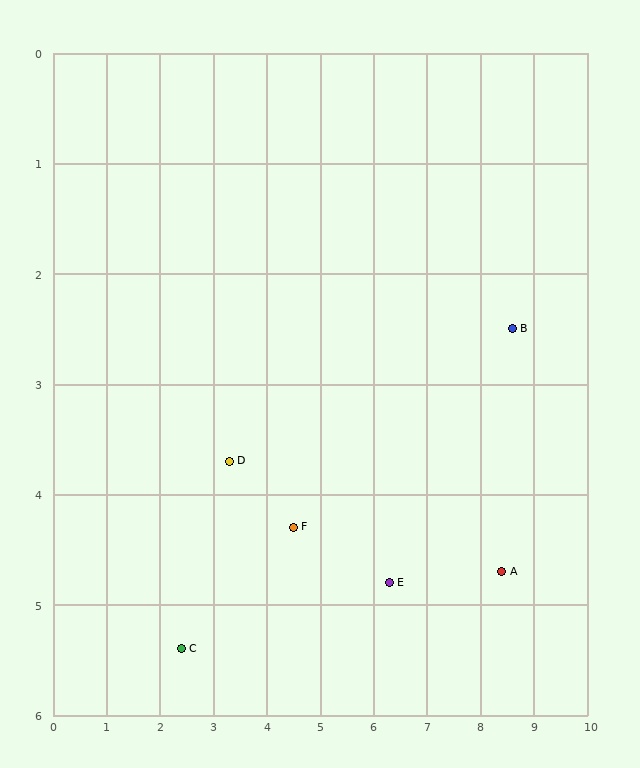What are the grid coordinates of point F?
Point F is at approximately (4.5, 4.3).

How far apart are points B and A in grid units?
Points B and A are about 2.2 grid units apart.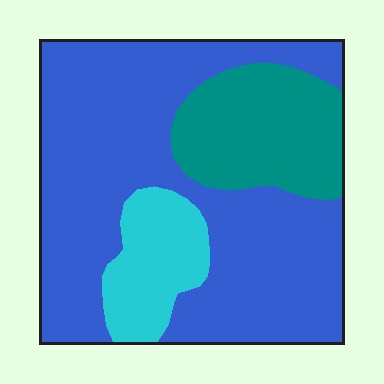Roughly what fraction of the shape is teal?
Teal covers about 20% of the shape.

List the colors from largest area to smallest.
From largest to smallest: blue, teal, cyan.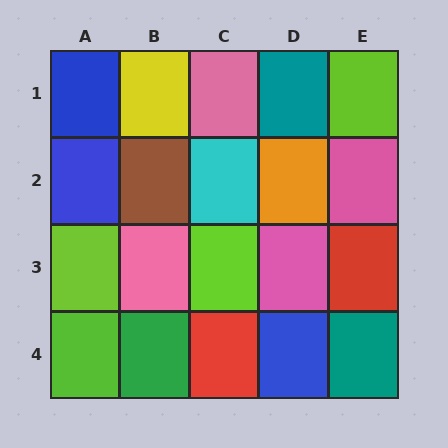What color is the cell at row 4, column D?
Blue.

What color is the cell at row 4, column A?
Lime.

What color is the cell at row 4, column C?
Red.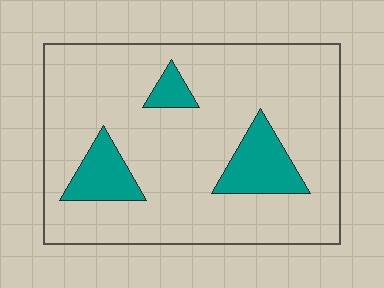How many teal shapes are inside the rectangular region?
3.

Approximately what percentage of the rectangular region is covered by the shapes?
Approximately 15%.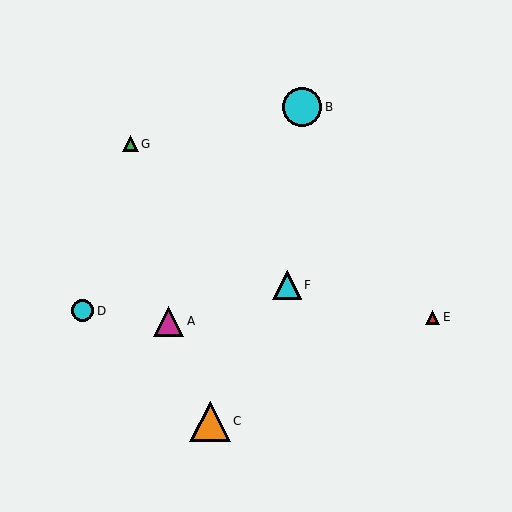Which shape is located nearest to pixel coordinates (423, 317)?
The red triangle (labeled E) at (433, 317) is nearest to that location.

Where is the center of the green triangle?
The center of the green triangle is at (130, 144).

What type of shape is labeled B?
Shape B is a cyan circle.